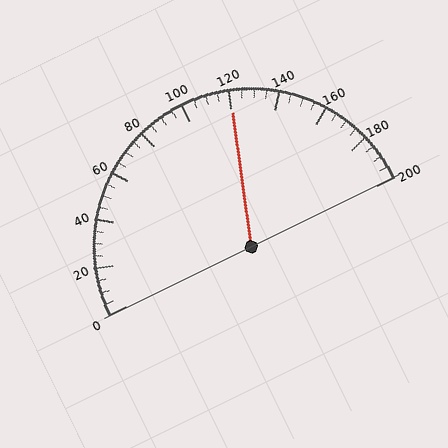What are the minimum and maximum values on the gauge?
The gauge ranges from 0 to 200.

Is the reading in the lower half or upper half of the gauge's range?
The reading is in the upper half of the range (0 to 200).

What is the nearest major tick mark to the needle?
The nearest major tick mark is 120.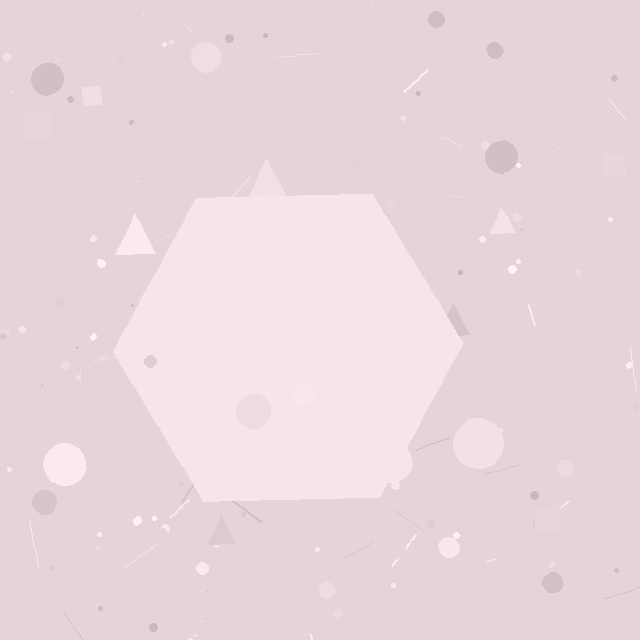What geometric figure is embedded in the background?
A hexagon is embedded in the background.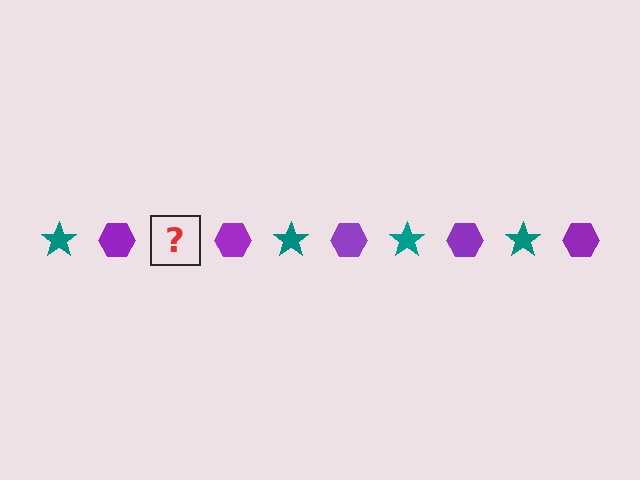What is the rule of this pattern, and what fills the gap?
The rule is that the pattern alternates between teal star and purple hexagon. The gap should be filled with a teal star.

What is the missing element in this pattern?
The missing element is a teal star.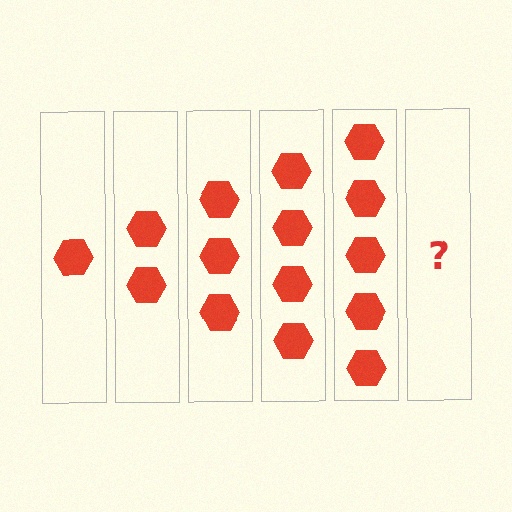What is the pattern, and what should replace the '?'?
The pattern is that each step adds one more hexagon. The '?' should be 6 hexagons.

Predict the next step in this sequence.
The next step is 6 hexagons.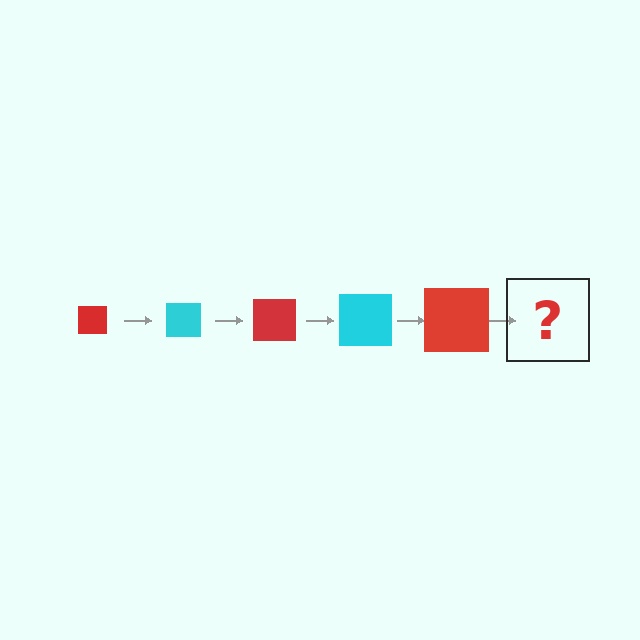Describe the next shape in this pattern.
It should be a cyan square, larger than the previous one.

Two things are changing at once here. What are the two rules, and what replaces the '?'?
The two rules are that the square grows larger each step and the color cycles through red and cyan. The '?' should be a cyan square, larger than the previous one.